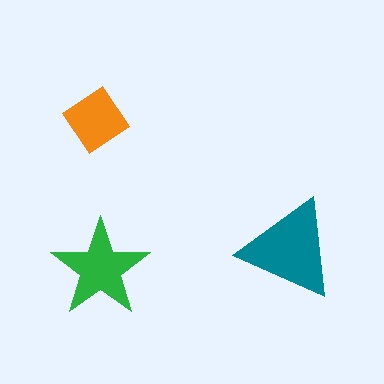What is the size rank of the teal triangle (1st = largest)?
1st.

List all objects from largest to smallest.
The teal triangle, the green star, the orange diamond.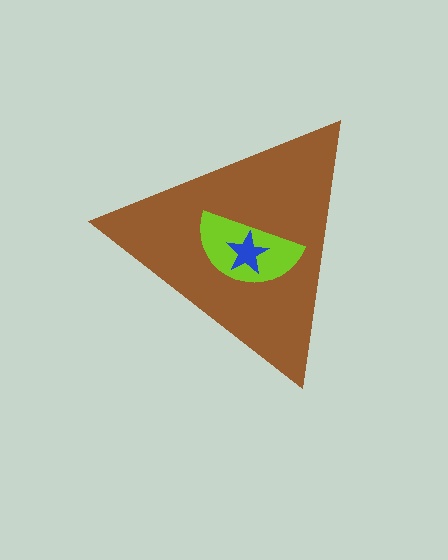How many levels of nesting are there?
3.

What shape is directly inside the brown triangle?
The lime semicircle.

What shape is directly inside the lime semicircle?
The blue star.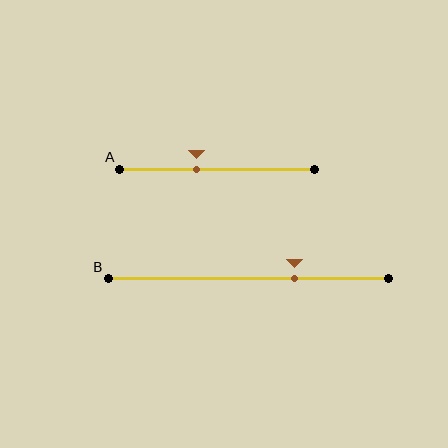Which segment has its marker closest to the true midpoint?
Segment A has its marker closest to the true midpoint.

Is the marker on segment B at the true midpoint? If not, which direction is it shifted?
No, the marker on segment B is shifted to the right by about 17% of the segment length.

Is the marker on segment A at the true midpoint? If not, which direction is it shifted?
No, the marker on segment A is shifted to the left by about 11% of the segment length.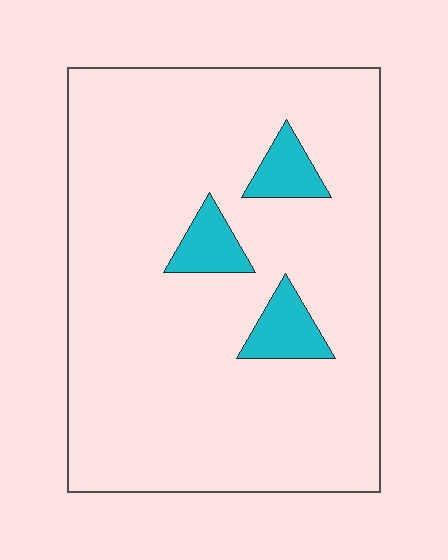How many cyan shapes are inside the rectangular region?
3.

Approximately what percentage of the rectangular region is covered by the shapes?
Approximately 10%.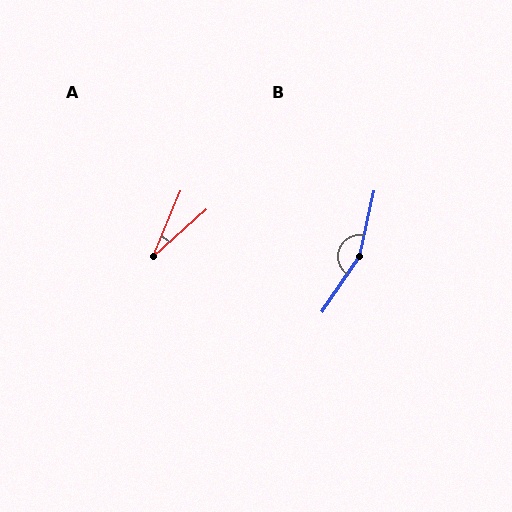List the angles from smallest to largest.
A (26°), B (158°).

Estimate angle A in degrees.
Approximately 26 degrees.